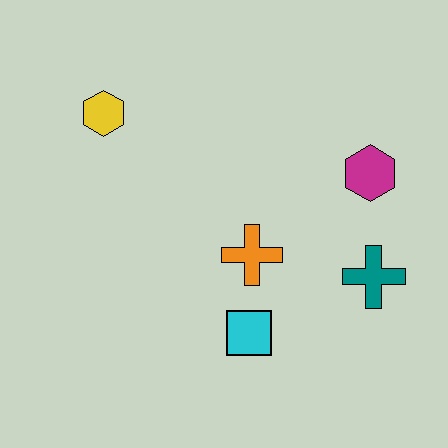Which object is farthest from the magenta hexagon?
The yellow hexagon is farthest from the magenta hexagon.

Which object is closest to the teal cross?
The magenta hexagon is closest to the teal cross.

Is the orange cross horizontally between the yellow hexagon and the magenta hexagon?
Yes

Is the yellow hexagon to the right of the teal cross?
No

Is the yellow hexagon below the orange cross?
No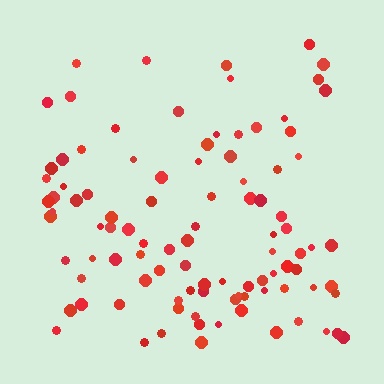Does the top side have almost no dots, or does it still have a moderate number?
Still a moderate number, just noticeably fewer than the bottom.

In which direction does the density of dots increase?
From top to bottom, with the bottom side densest.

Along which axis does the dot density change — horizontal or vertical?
Vertical.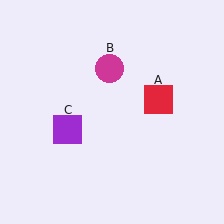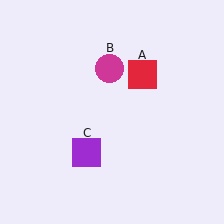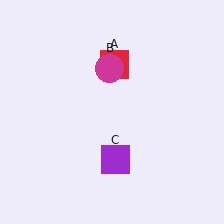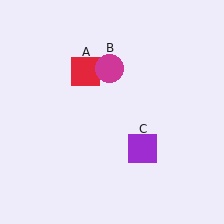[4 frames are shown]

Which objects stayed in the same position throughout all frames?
Magenta circle (object B) remained stationary.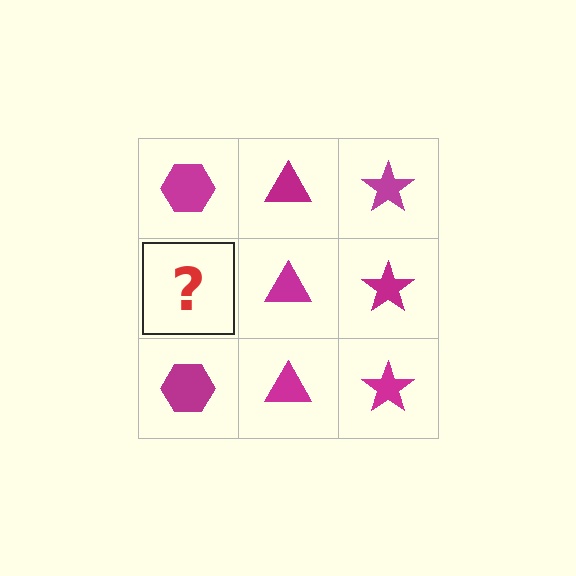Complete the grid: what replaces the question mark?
The question mark should be replaced with a magenta hexagon.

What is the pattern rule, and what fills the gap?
The rule is that each column has a consistent shape. The gap should be filled with a magenta hexagon.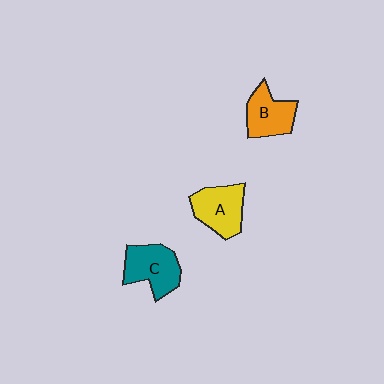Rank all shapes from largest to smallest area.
From largest to smallest: C (teal), A (yellow), B (orange).